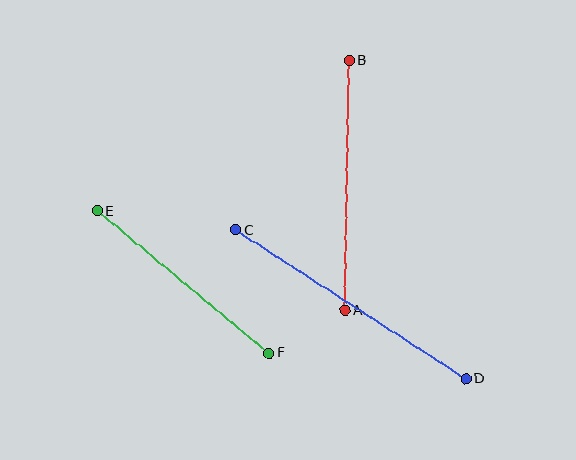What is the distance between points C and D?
The distance is approximately 274 pixels.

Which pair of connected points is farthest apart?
Points C and D are farthest apart.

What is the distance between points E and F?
The distance is approximately 223 pixels.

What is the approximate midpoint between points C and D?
The midpoint is at approximately (351, 304) pixels.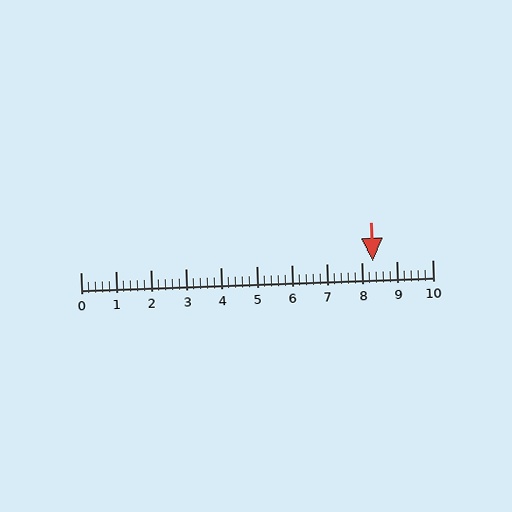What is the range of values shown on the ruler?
The ruler shows values from 0 to 10.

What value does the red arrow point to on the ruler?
The red arrow points to approximately 8.3.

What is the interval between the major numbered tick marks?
The major tick marks are spaced 1 units apart.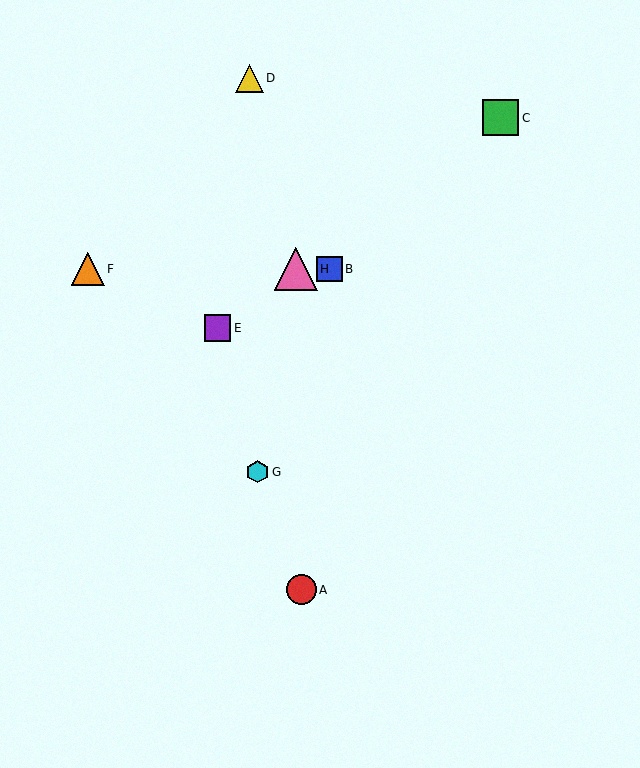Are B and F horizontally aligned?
Yes, both are at y≈269.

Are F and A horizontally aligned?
No, F is at y≈269 and A is at y≈590.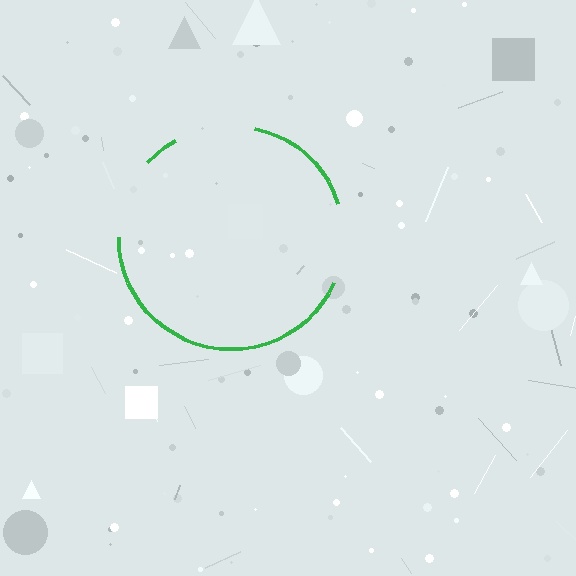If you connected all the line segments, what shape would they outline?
They would outline a circle.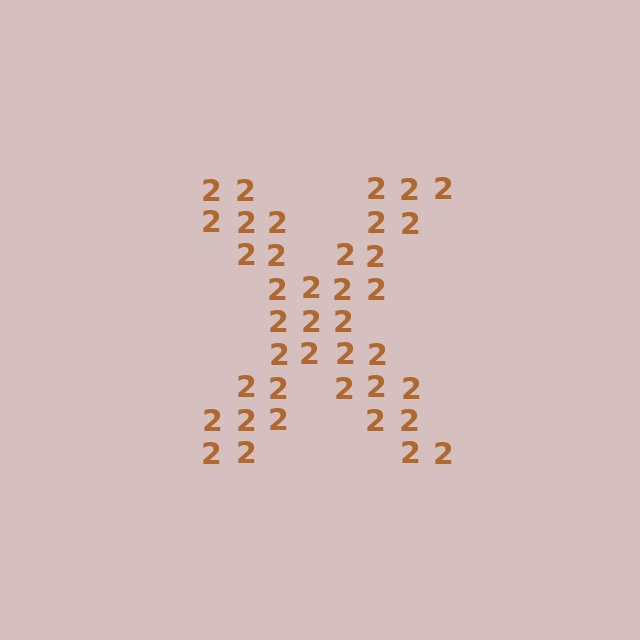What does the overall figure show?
The overall figure shows the letter X.